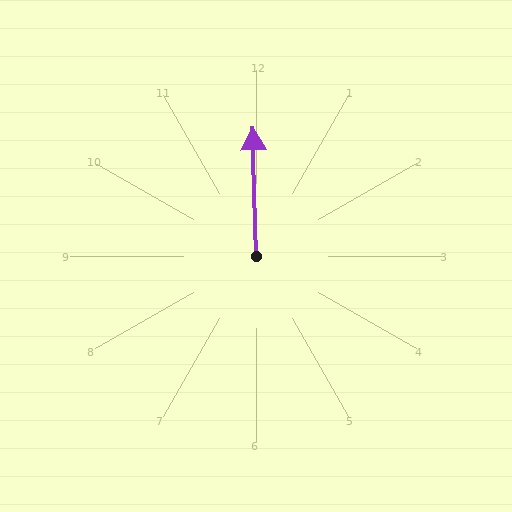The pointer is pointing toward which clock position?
Roughly 12 o'clock.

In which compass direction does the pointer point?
North.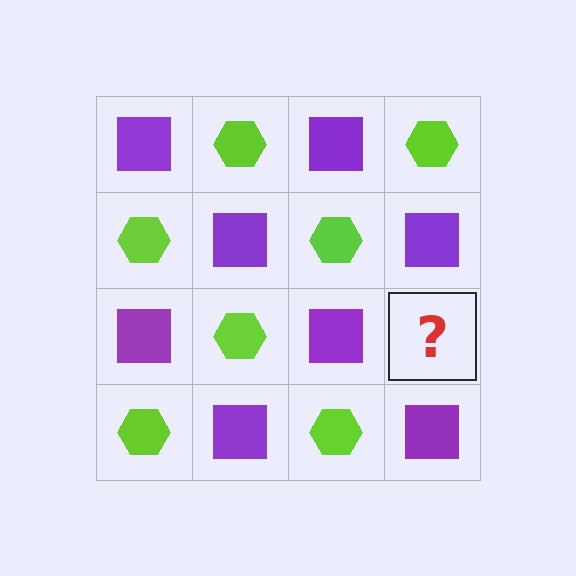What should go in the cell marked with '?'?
The missing cell should contain a lime hexagon.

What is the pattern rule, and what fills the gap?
The rule is that it alternates purple square and lime hexagon in a checkerboard pattern. The gap should be filled with a lime hexagon.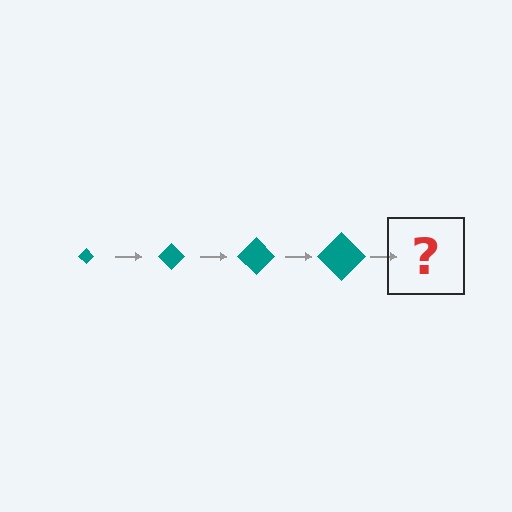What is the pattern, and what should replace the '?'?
The pattern is that the diamond gets progressively larger each step. The '?' should be a teal diamond, larger than the previous one.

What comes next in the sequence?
The next element should be a teal diamond, larger than the previous one.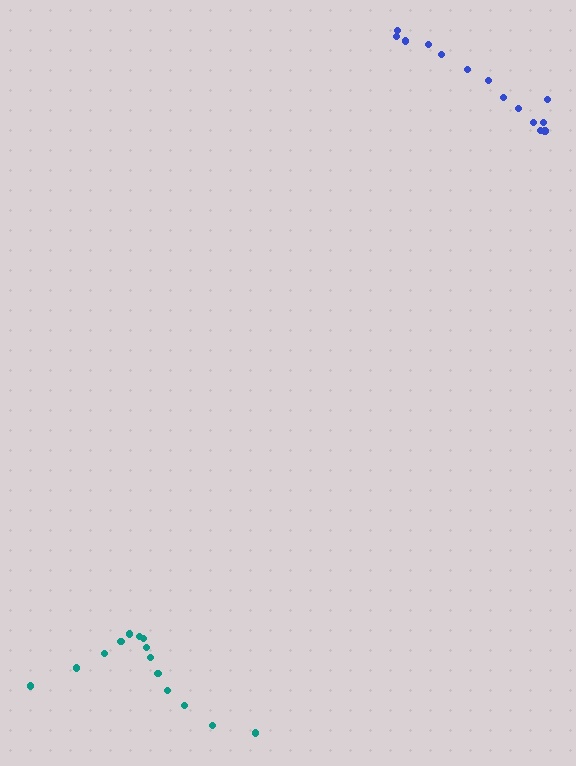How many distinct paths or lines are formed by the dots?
There are 2 distinct paths.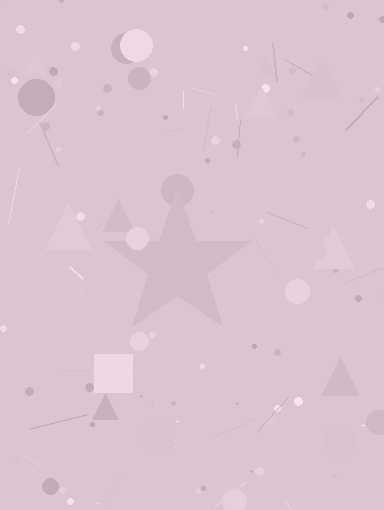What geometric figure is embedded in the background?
A star is embedded in the background.